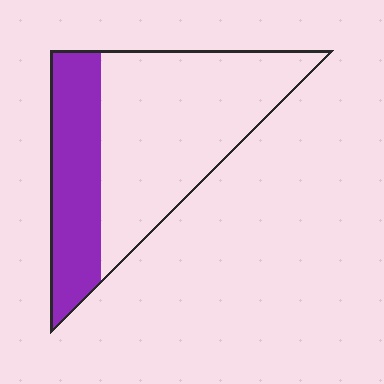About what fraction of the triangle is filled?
About one third (1/3).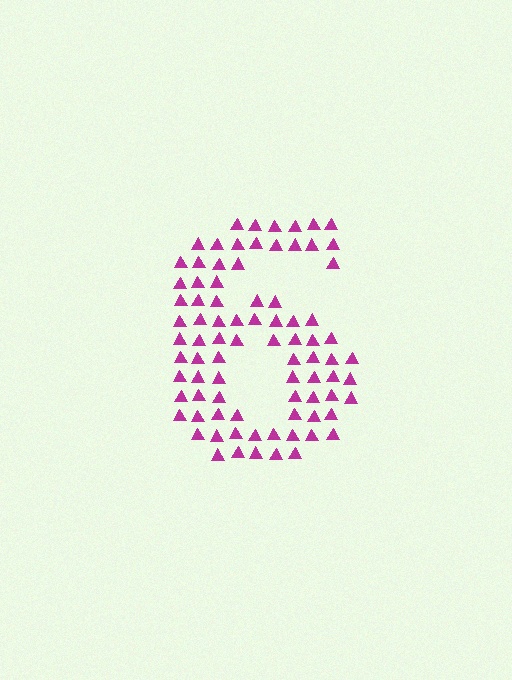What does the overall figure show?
The overall figure shows the digit 6.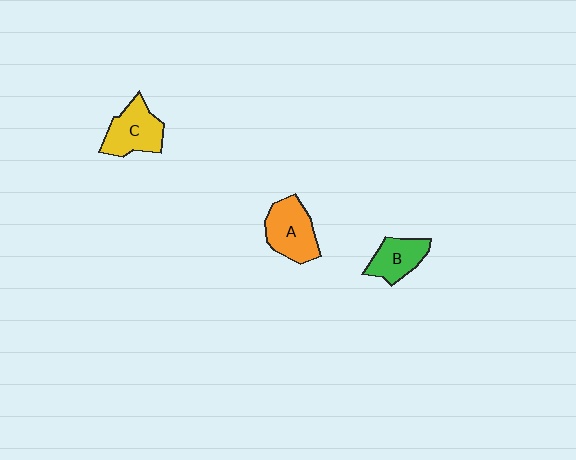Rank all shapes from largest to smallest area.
From largest to smallest: A (orange), C (yellow), B (green).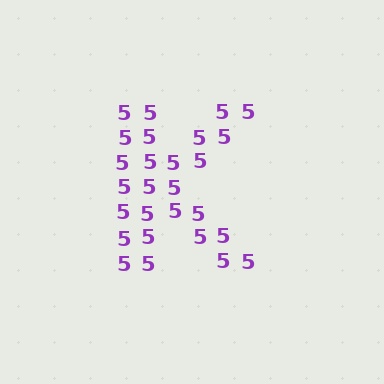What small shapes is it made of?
It is made of small digit 5's.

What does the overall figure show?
The overall figure shows the letter K.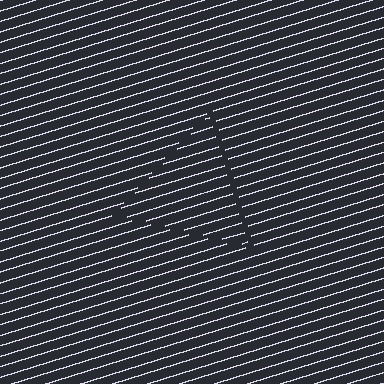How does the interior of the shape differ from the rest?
The interior of the shape contains the same grating, shifted by half a period — the contour is defined by the phase discontinuity where line-ends from the inner and outer gratings abut.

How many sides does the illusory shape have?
3 sides — the line-ends trace a triangle.